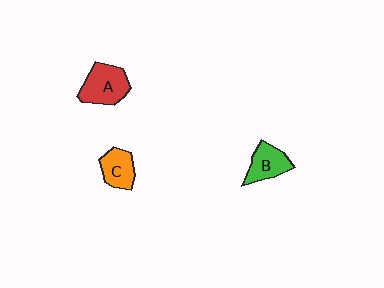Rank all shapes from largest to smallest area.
From largest to smallest: A (red), B (green), C (orange).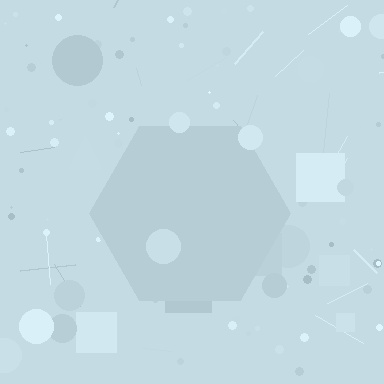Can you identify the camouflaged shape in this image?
The camouflaged shape is a hexagon.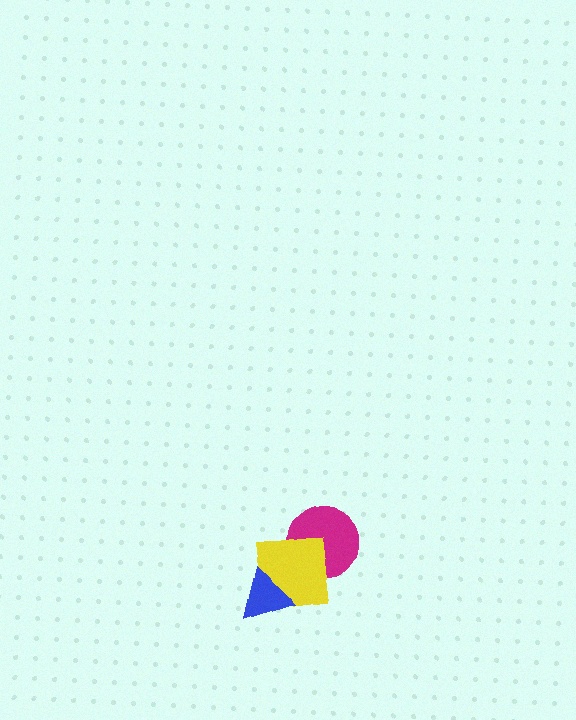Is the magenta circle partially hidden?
Yes, it is partially covered by another shape.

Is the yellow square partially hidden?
Yes, it is partially covered by another shape.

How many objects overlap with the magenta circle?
1 object overlaps with the magenta circle.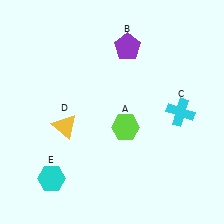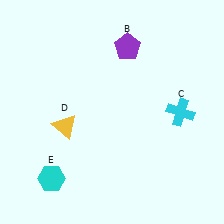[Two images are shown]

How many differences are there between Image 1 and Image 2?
There is 1 difference between the two images.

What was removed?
The lime hexagon (A) was removed in Image 2.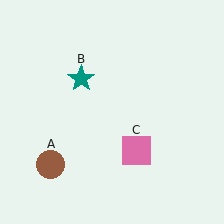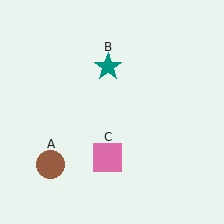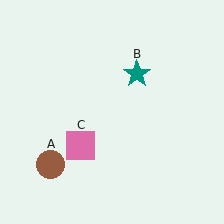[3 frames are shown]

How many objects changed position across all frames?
2 objects changed position: teal star (object B), pink square (object C).